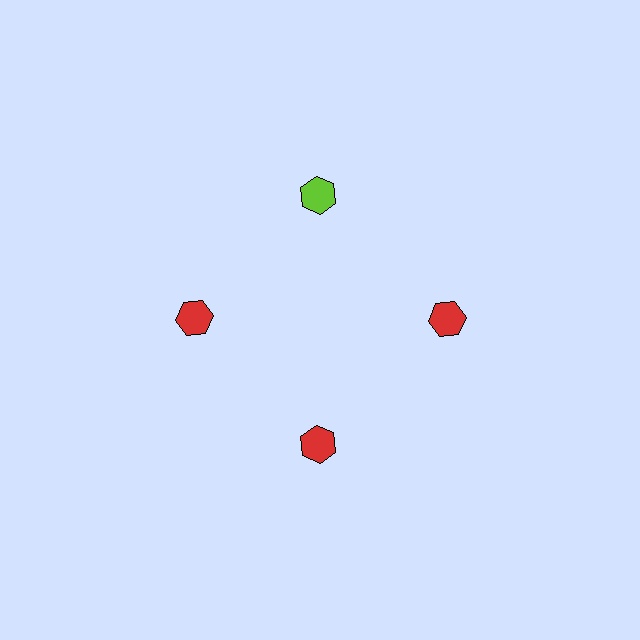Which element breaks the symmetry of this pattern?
The lime hexagon at roughly the 12 o'clock position breaks the symmetry. All other shapes are red hexagons.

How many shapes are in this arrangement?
There are 4 shapes arranged in a ring pattern.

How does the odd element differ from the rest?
It has a different color: lime instead of red.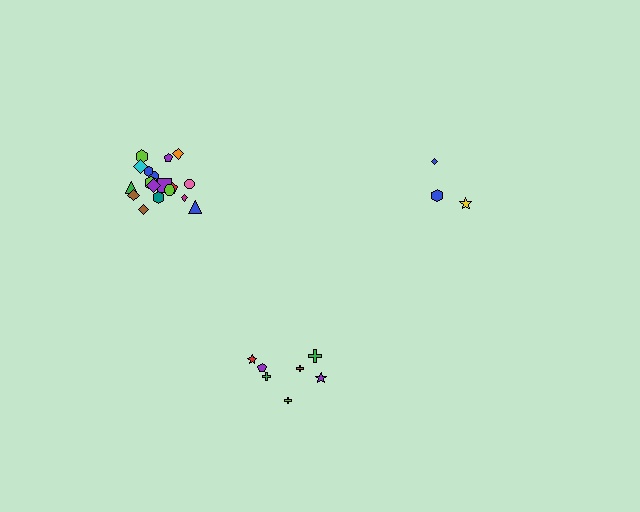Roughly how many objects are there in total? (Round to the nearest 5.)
Roughly 30 objects in total.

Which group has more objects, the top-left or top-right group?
The top-left group.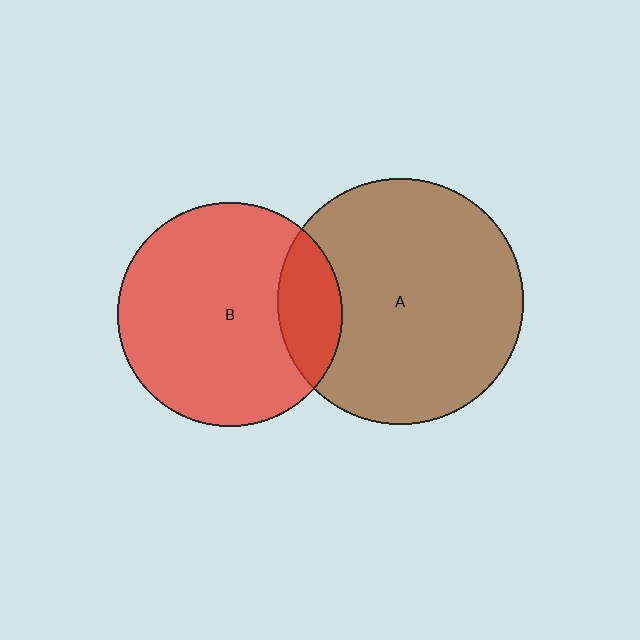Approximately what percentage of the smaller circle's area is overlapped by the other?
Approximately 20%.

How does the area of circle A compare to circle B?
Approximately 1.2 times.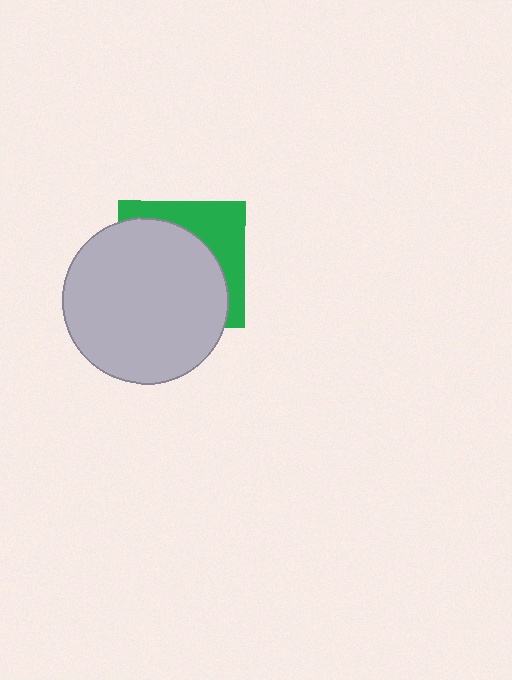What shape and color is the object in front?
The object in front is a light gray circle.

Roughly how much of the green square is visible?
A small part of it is visible (roughly 34%).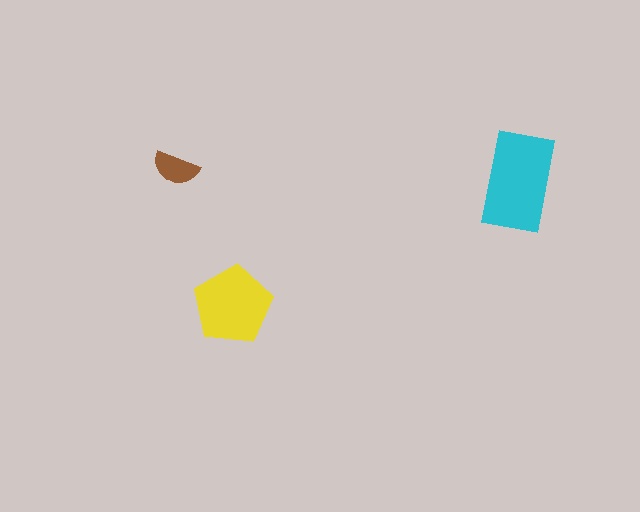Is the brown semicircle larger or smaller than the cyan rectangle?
Smaller.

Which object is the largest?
The cyan rectangle.